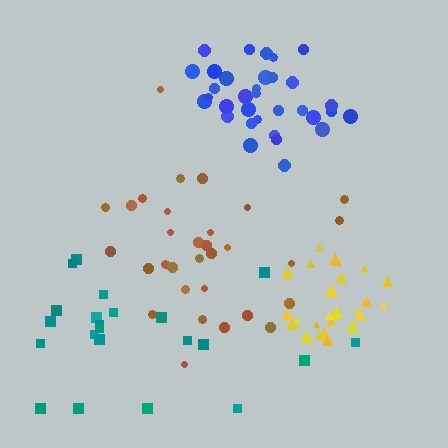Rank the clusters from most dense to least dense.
yellow, blue, brown, teal.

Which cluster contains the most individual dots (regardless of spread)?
Blue (34).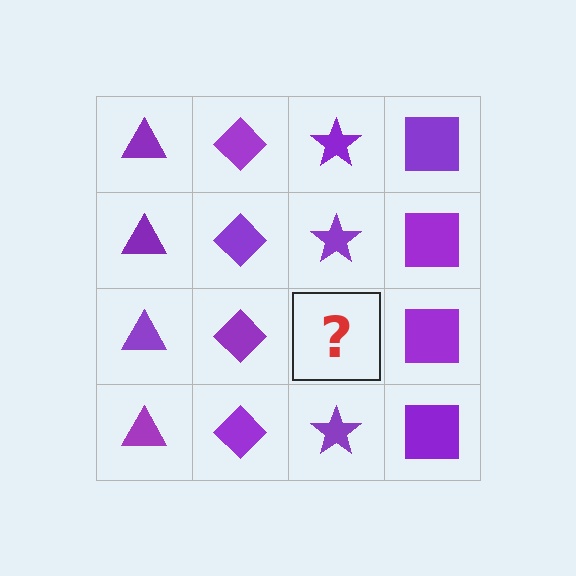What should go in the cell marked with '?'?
The missing cell should contain a purple star.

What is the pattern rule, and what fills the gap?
The rule is that each column has a consistent shape. The gap should be filled with a purple star.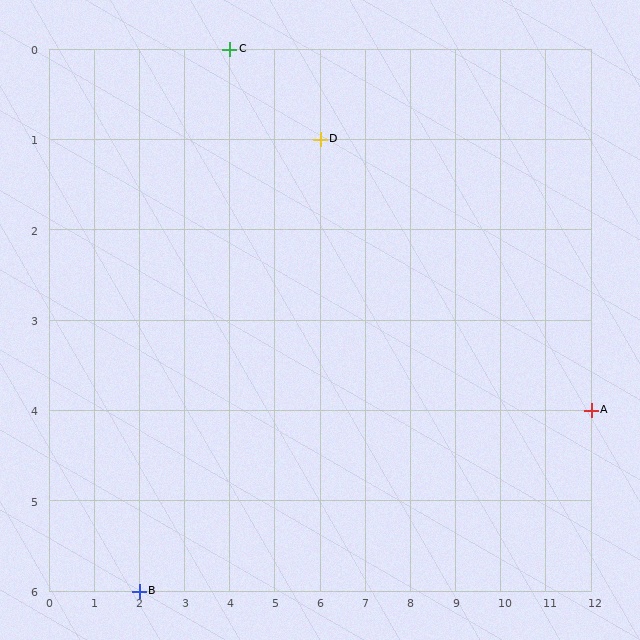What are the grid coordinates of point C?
Point C is at grid coordinates (4, 0).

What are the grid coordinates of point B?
Point B is at grid coordinates (2, 6).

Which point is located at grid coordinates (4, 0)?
Point C is at (4, 0).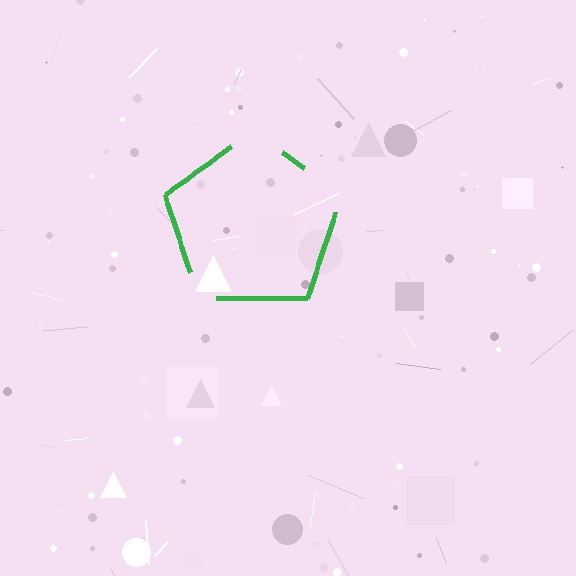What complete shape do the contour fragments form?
The contour fragments form a pentagon.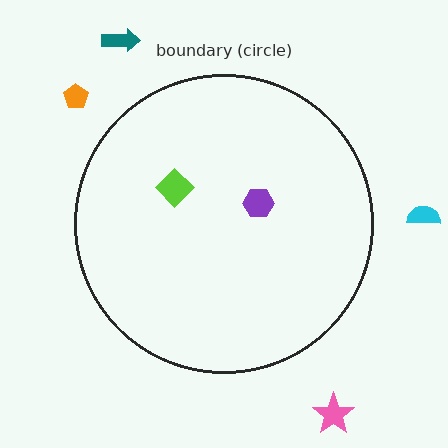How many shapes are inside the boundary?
2 inside, 4 outside.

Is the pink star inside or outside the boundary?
Outside.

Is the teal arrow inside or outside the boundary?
Outside.